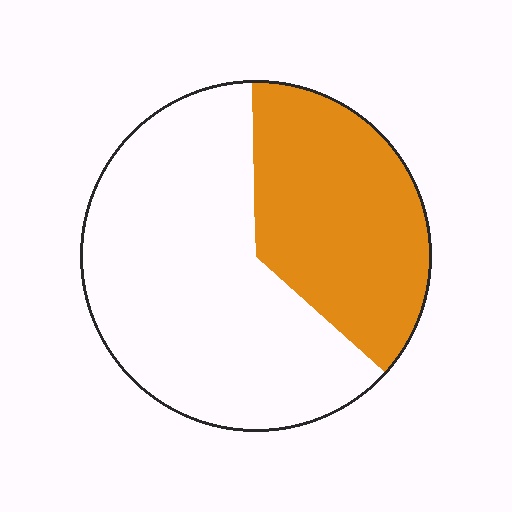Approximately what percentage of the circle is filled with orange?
Approximately 35%.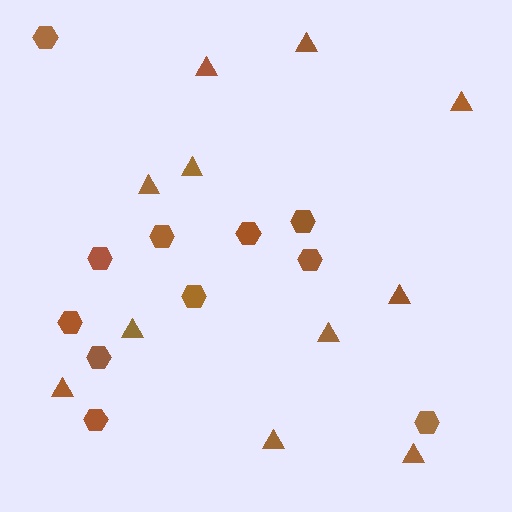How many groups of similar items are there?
There are 2 groups: one group of triangles (11) and one group of hexagons (11).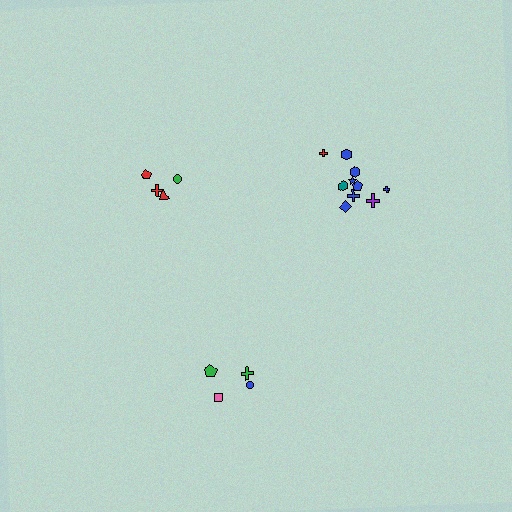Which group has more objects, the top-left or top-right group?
The top-right group.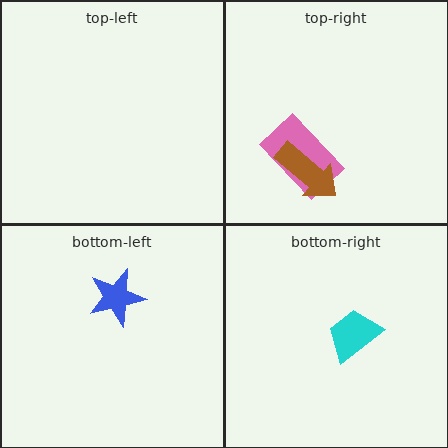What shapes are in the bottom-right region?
The cyan trapezoid.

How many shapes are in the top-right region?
2.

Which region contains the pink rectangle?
The top-right region.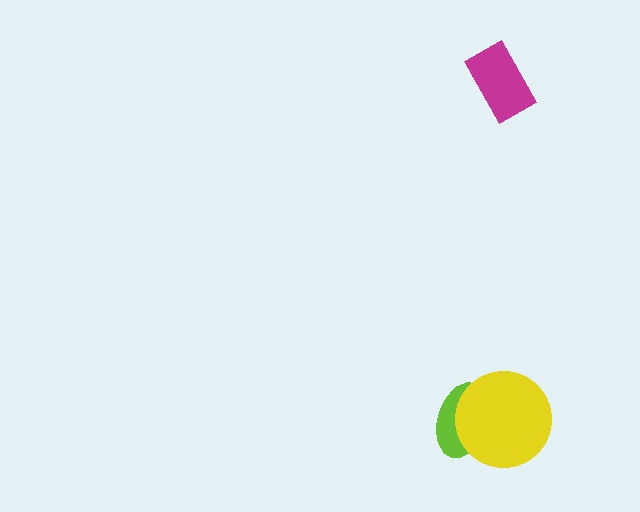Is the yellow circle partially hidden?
No, no other shape covers it.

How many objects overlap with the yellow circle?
1 object overlaps with the yellow circle.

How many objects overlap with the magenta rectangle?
0 objects overlap with the magenta rectangle.